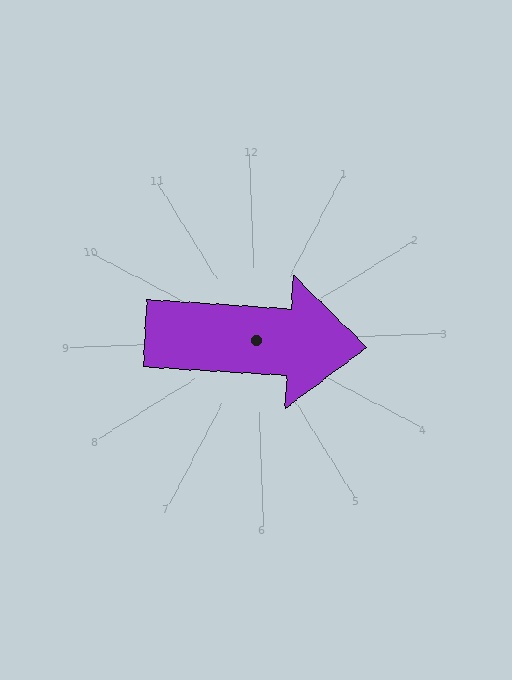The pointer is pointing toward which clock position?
Roughly 3 o'clock.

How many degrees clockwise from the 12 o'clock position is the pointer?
Approximately 96 degrees.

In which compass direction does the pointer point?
East.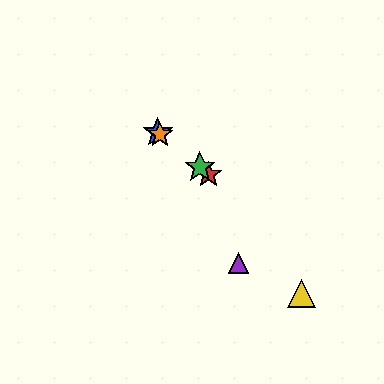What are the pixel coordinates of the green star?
The green star is at (200, 168).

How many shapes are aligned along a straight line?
4 shapes (the red star, the blue star, the green star, the orange star) are aligned along a straight line.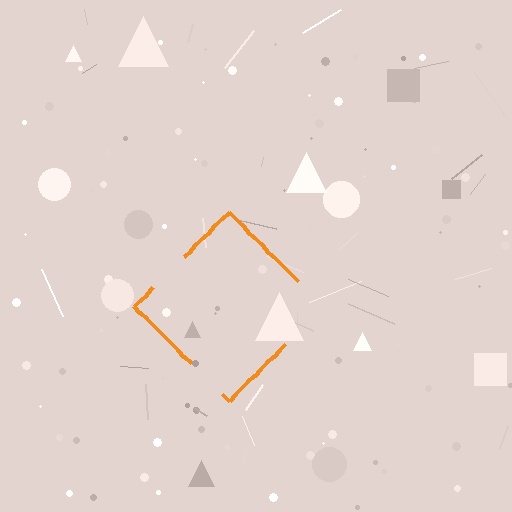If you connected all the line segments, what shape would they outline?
They would outline a diamond.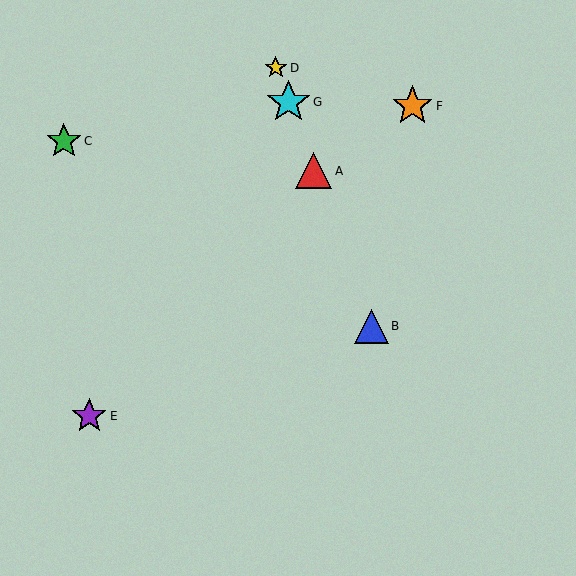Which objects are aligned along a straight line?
Objects A, B, D, G are aligned along a straight line.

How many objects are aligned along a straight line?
4 objects (A, B, D, G) are aligned along a straight line.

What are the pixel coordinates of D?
Object D is at (276, 68).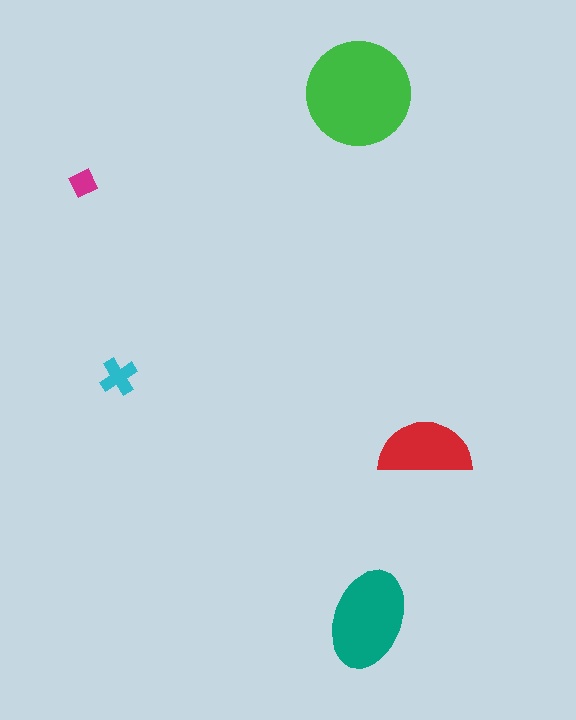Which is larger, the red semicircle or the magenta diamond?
The red semicircle.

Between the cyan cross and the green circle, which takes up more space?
The green circle.